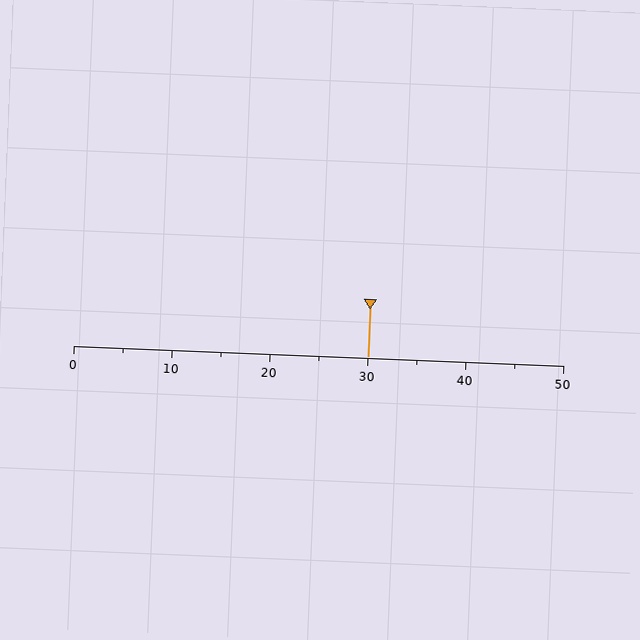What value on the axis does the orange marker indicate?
The marker indicates approximately 30.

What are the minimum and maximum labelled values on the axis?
The axis runs from 0 to 50.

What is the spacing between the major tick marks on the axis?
The major ticks are spaced 10 apart.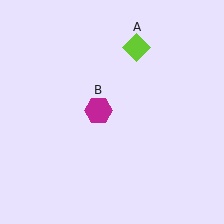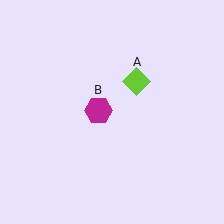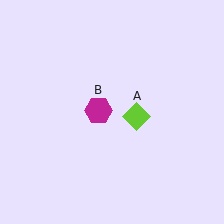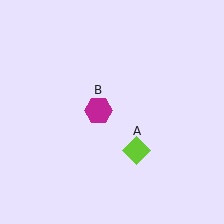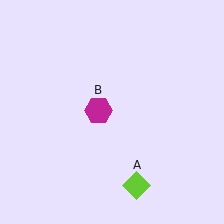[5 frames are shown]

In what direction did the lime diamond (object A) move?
The lime diamond (object A) moved down.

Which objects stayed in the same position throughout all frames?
Magenta hexagon (object B) remained stationary.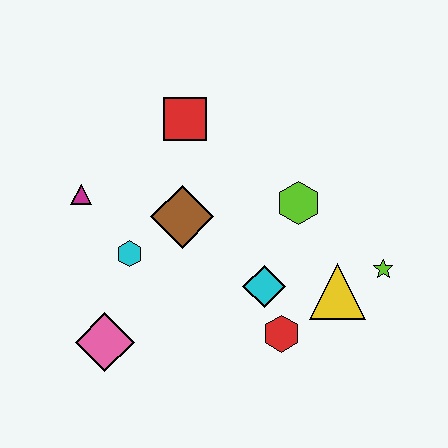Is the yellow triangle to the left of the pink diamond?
No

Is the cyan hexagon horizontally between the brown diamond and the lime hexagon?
No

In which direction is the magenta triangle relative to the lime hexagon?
The magenta triangle is to the left of the lime hexagon.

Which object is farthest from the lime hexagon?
The pink diamond is farthest from the lime hexagon.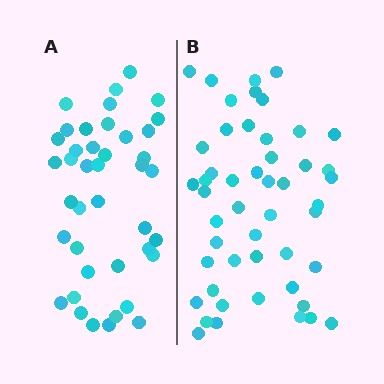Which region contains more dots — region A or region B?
Region B (the right region) has more dots.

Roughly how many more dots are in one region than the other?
Region B has roughly 8 or so more dots than region A.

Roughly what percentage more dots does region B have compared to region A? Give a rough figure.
About 20% more.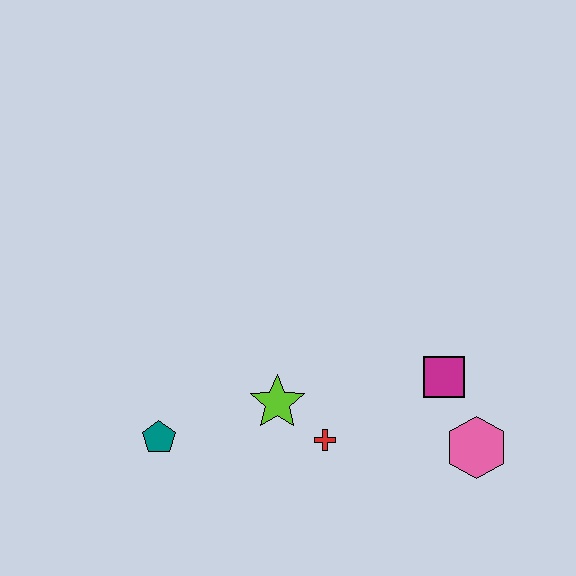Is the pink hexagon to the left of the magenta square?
No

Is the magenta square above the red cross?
Yes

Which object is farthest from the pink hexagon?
The teal pentagon is farthest from the pink hexagon.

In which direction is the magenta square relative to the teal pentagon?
The magenta square is to the right of the teal pentagon.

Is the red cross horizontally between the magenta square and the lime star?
Yes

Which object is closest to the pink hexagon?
The magenta square is closest to the pink hexagon.